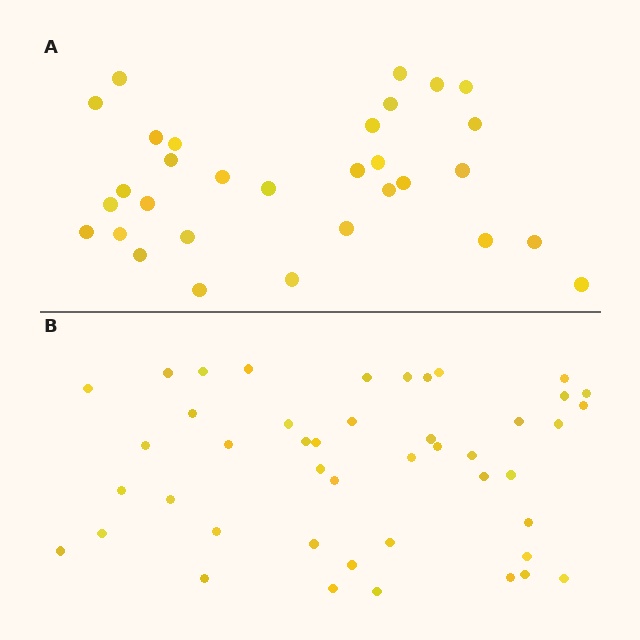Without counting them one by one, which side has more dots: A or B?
Region B (the bottom region) has more dots.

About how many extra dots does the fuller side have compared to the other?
Region B has approximately 15 more dots than region A.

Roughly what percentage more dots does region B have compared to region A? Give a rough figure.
About 45% more.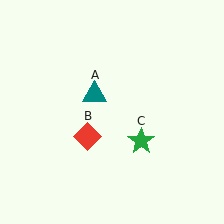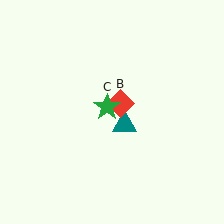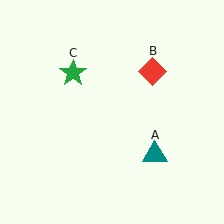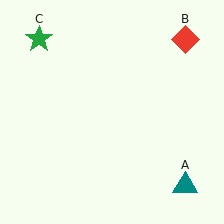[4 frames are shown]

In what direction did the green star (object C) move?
The green star (object C) moved up and to the left.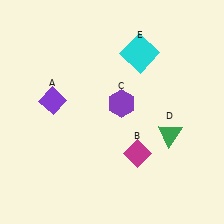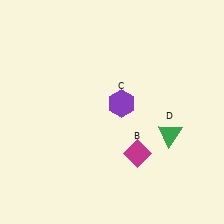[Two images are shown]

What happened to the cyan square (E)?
The cyan square (E) was removed in Image 2. It was in the top-right area of Image 1.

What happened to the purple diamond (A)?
The purple diamond (A) was removed in Image 2. It was in the top-left area of Image 1.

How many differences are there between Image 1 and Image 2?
There are 2 differences between the two images.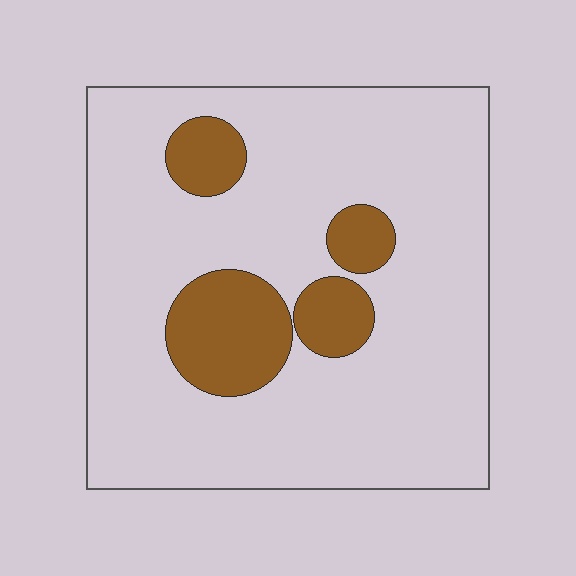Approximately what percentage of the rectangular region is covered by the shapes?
Approximately 15%.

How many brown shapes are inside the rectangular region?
4.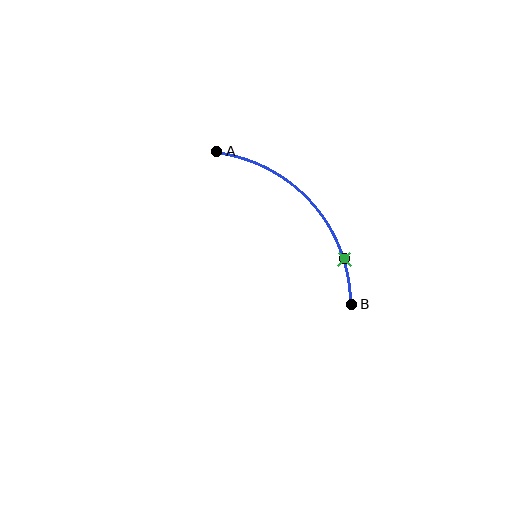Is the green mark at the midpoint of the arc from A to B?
No. The green mark lies on the arc but is closer to endpoint B. The arc midpoint would be at the point on the curve equidistant along the arc from both A and B.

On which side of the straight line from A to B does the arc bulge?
The arc bulges above and to the right of the straight line connecting A and B.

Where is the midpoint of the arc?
The arc midpoint is the point on the curve farthest from the straight line joining A and B. It sits above and to the right of that line.